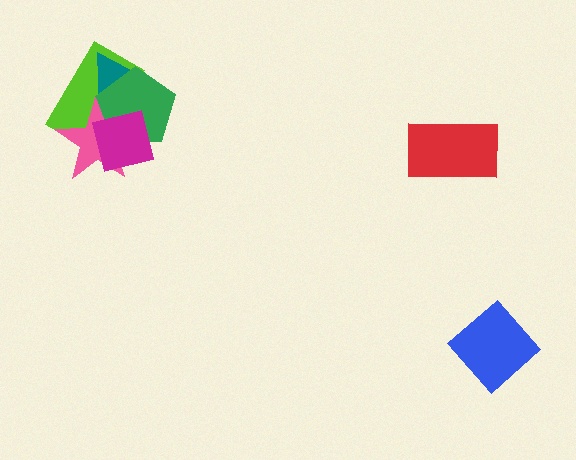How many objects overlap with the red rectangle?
0 objects overlap with the red rectangle.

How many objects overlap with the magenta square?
3 objects overlap with the magenta square.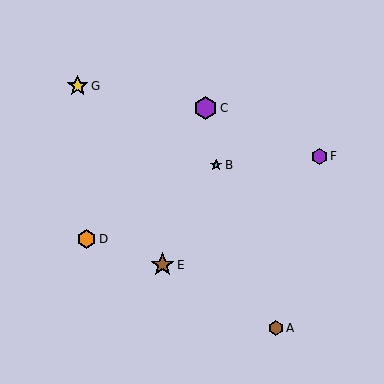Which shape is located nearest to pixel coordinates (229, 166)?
The cyan star (labeled B) at (216, 165) is nearest to that location.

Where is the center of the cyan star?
The center of the cyan star is at (216, 165).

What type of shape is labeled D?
Shape D is an orange hexagon.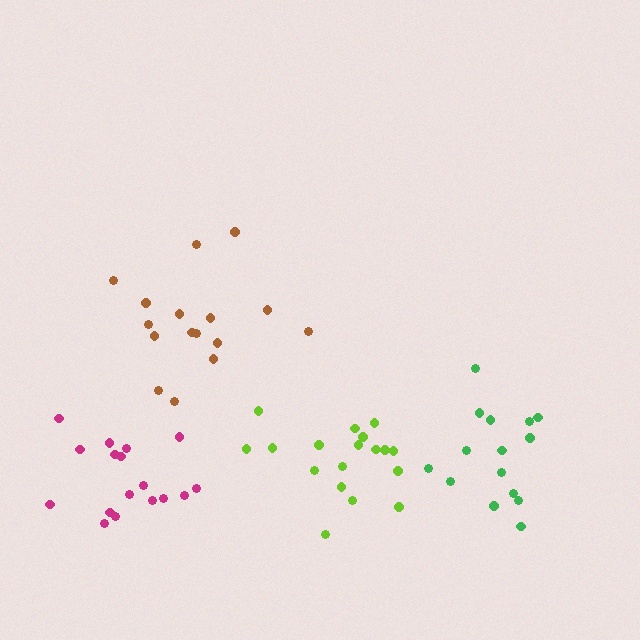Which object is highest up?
The brown cluster is topmost.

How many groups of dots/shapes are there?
There are 4 groups.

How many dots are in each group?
Group 1: 16 dots, Group 2: 15 dots, Group 3: 18 dots, Group 4: 17 dots (66 total).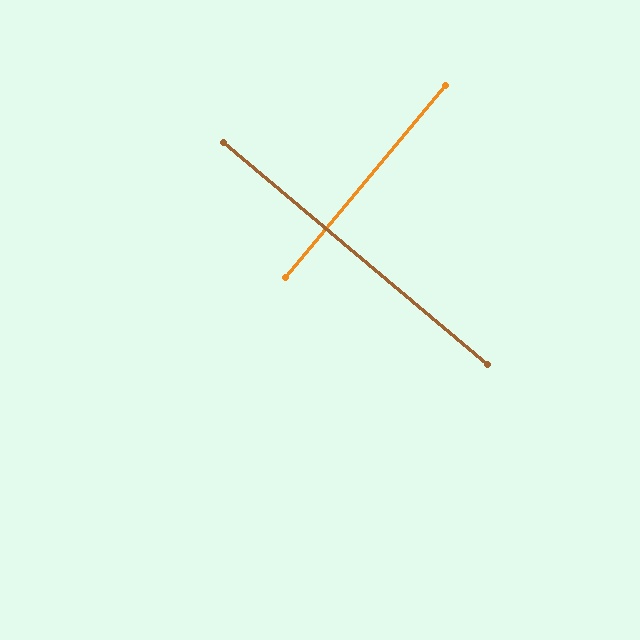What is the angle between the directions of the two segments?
Approximately 90 degrees.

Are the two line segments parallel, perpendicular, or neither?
Perpendicular — they meet at approximately 90°.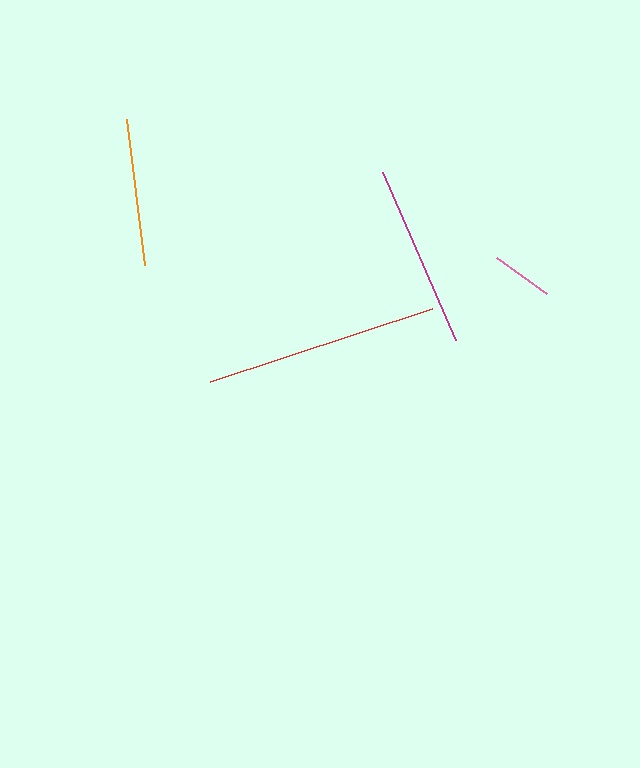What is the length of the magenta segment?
The magenta segment is approximately 183 pixels long.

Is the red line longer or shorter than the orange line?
The red line is longer than the orange line.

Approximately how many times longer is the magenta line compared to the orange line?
The magenta line is approximately 1.2 times the length of the orange line.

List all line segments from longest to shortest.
From longest to shortest: red, magenta, orange, pink.